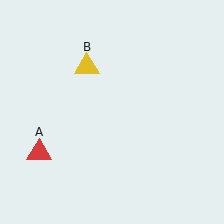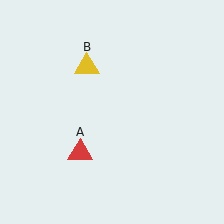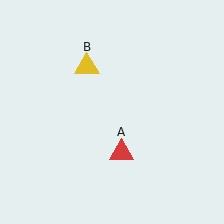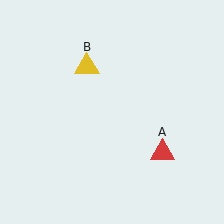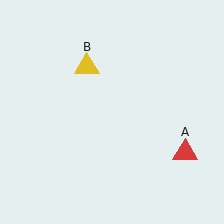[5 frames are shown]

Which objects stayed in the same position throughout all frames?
Yellow triangle (object B) remained stationary.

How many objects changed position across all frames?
1 object changed position: red triangle (object A).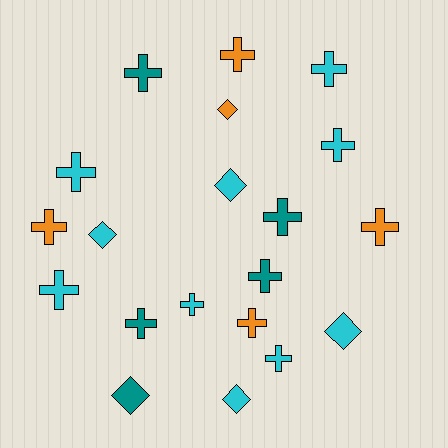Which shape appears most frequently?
Cross, with 14 objects.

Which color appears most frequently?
Cyan, with 10 objects.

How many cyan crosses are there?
There are 6 cyan crosses.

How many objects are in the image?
There are 20 objects.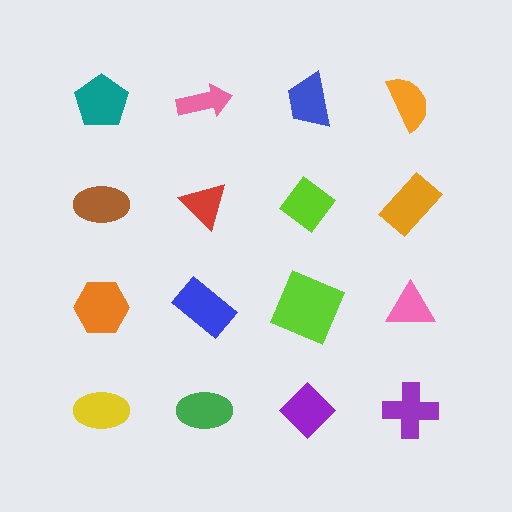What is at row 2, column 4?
An orange rectangle.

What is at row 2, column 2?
A red triangle.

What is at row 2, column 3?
A lime diamond.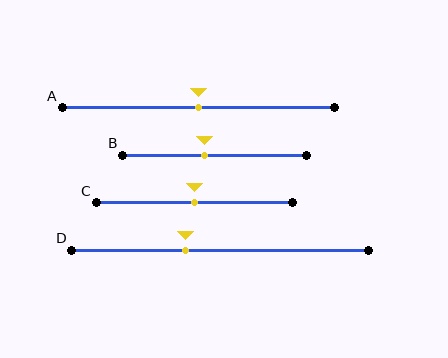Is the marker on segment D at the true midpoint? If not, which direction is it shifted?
No, the marker on segment D is shifted to the left by about 11% of the segment length.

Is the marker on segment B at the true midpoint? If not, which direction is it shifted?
No, the marker on segment B is shifted to the left by about 6% of the segment length.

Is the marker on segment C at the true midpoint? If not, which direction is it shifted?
Yes, the marker on segment C is at the true midpoint.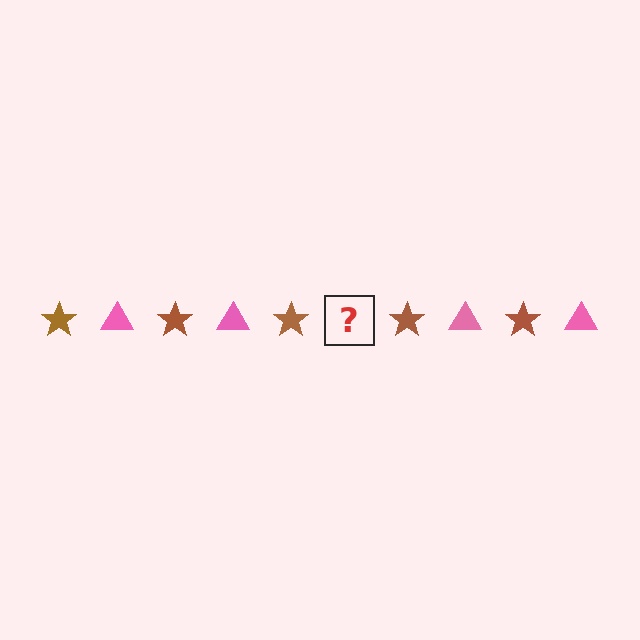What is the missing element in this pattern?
The missing element is a pink triangle.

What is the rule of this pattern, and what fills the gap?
The rule is that the pattern alternates between brown star and pink triangle. The gap should be filled with a pink triangle.